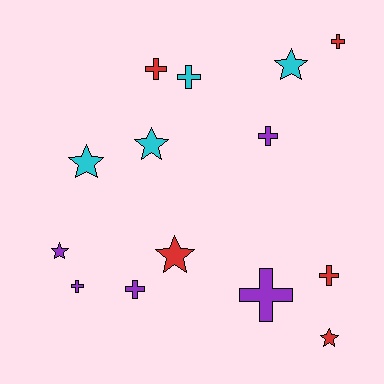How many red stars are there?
There are 2 red stars.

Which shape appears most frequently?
Cross, with 8 objects.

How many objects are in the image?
There are 14 objects.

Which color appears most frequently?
Purple, with 5 objects.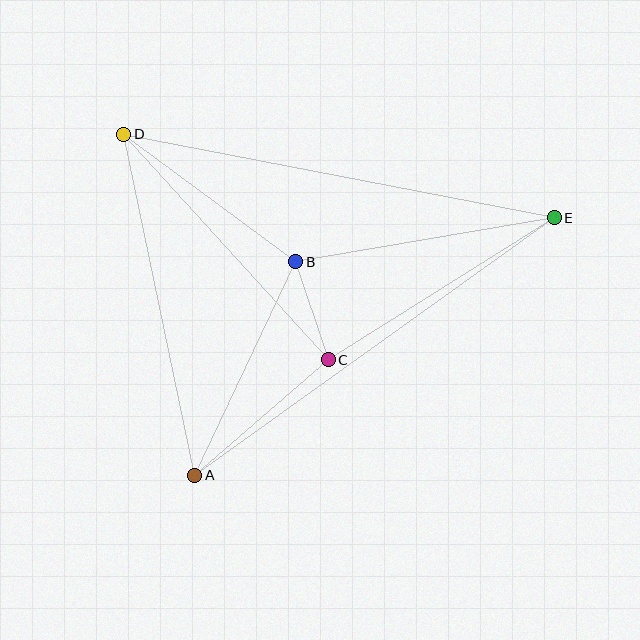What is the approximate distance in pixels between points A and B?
The distance between A and B is approximately 236 pixels.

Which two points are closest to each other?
Points B and C are closest to each other.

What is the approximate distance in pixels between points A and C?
The distance between A and C is approximately 177 pixels.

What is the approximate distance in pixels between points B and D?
The distance between B and D is approximately 214 pixels.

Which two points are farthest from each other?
Points A and E are farthest from each other.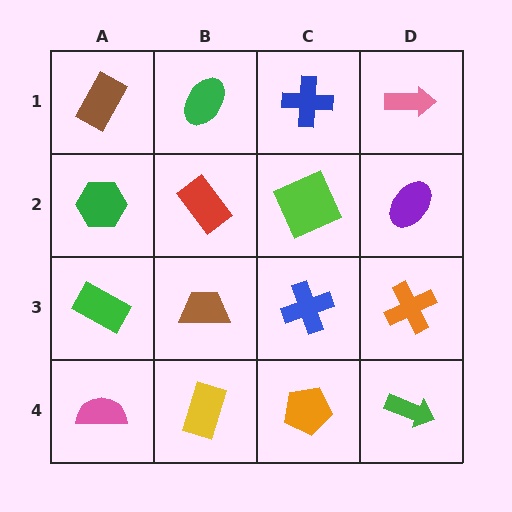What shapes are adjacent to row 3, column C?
A lime square (row 2, column C), an orange pentagon (row 4, column C), a brown trapezoid (row 3, column B), an orange cross (row 3, column D).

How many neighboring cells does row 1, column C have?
3.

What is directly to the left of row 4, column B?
A pink semicircle.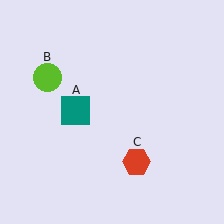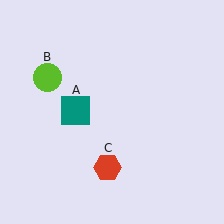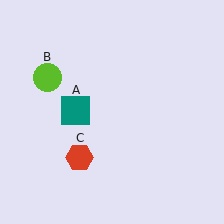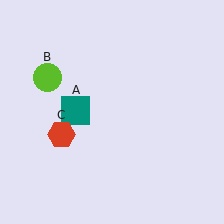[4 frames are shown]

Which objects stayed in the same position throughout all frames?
Teal square (object A) and lime circle (object B) remained stationary.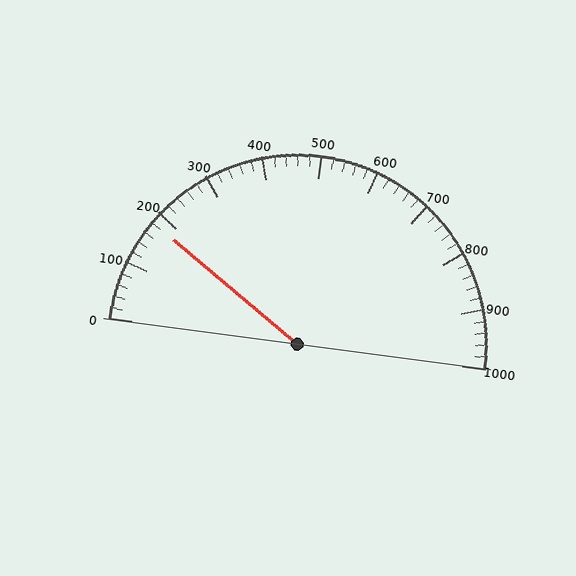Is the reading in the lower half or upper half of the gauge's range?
The reading is in the lower half of the range (0 to 1000).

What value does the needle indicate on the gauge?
The needle indicates approximately 180.